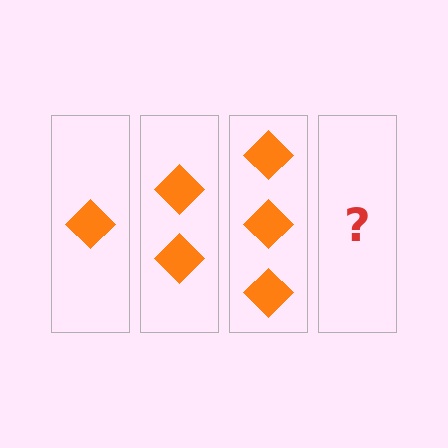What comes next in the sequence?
The next element should be 4 diamonds.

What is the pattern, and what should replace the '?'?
The pattern is that each step adds one more diamond. The '?' should be 4 diamonds.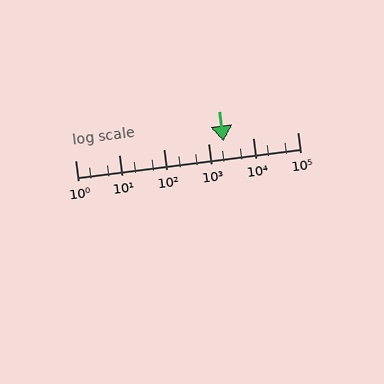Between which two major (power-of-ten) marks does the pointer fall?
The pointer is between 1000 and 10000.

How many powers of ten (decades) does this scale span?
The scale spans 5 decades, from 1 to 100000.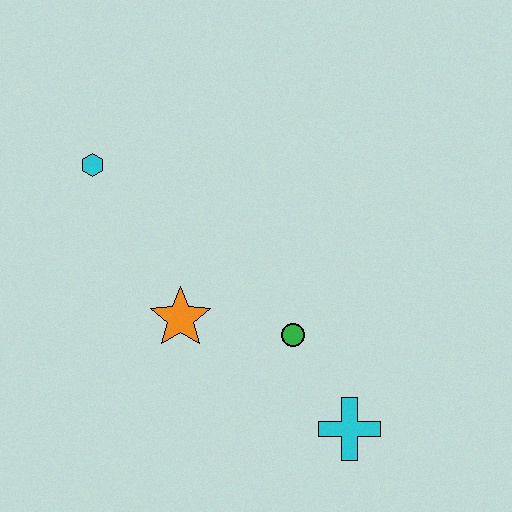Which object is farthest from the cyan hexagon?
The cyan cross is farthest from the cyan hexagon.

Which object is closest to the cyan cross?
The green circle is closest to the cyan cross.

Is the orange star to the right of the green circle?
No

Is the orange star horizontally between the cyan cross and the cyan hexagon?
Yes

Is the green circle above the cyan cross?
Yes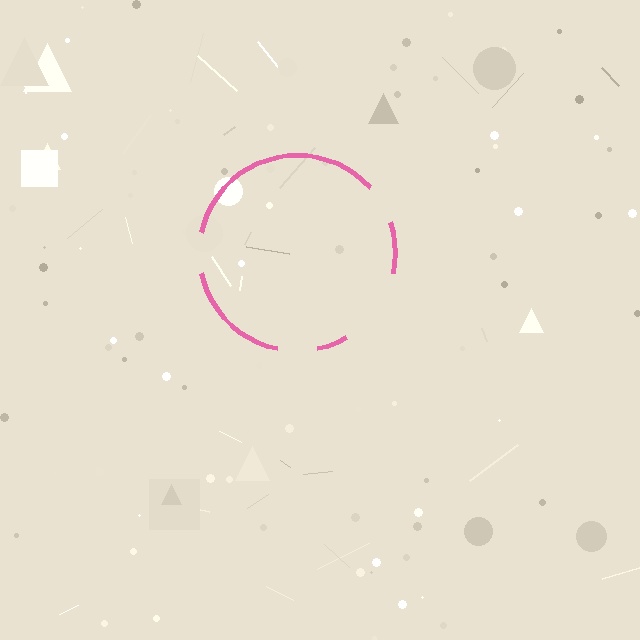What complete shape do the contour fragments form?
The contour fragments form a circle.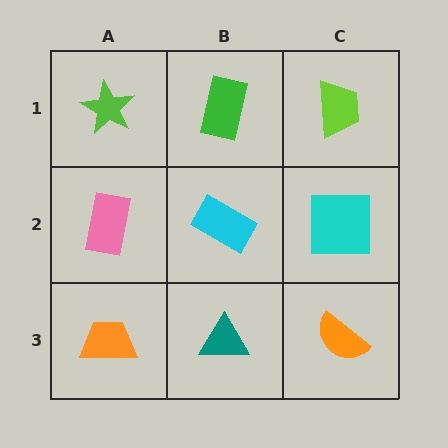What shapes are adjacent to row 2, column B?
A green rectangle (row 1, column B), a teal triangle (row 3, column B), a pink rectangle (row 2, column A), a cyan square (row 2, column C).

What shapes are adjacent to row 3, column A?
A pink rectangle (row 2, column A), a teal triangle (row 3, column B).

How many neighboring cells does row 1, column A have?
2.